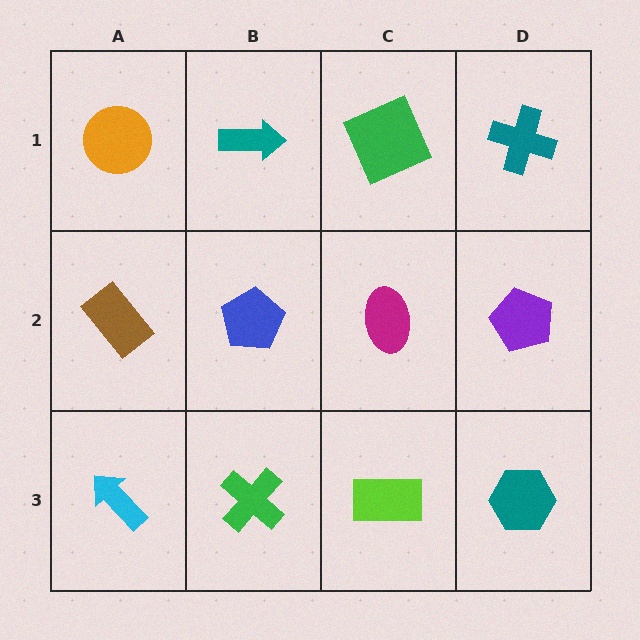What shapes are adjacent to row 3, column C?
A magenta ellipse (row 2, column C), a green cross (row 3, column B), a teal hexagon (row 3, column D).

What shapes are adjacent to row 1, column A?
A brown rectangle (row 2, column A), a teal arrow (row 1, column B).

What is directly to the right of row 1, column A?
A teal arrow.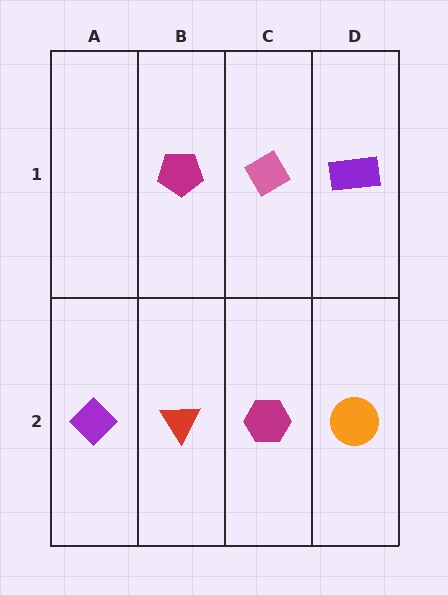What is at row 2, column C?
A magenta hexagon.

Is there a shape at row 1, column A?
No, that cell is empty.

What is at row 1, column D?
A purple rectangle.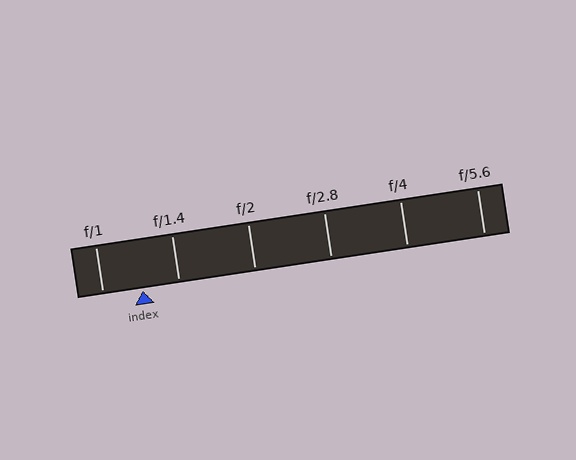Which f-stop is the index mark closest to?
The index mark is closest to f/1.4.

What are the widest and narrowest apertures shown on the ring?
The widest aperture shown is f/1 and the narrowest is f/5.6.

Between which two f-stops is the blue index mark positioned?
The index mark is between f/1 and f/1.4.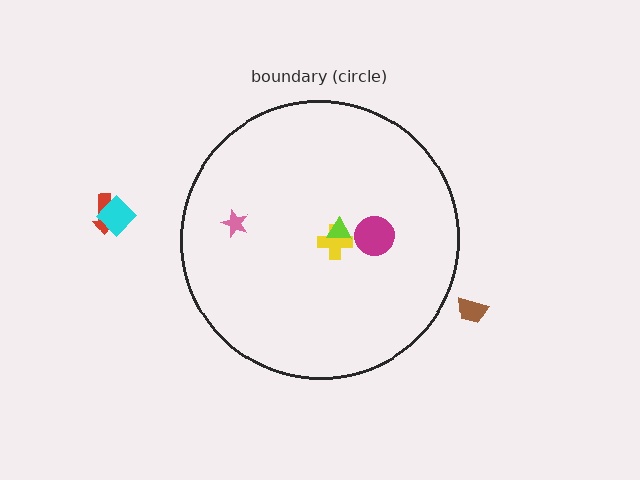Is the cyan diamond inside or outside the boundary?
Outside.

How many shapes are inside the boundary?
4 inside, 3 outside.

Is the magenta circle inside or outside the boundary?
Inside.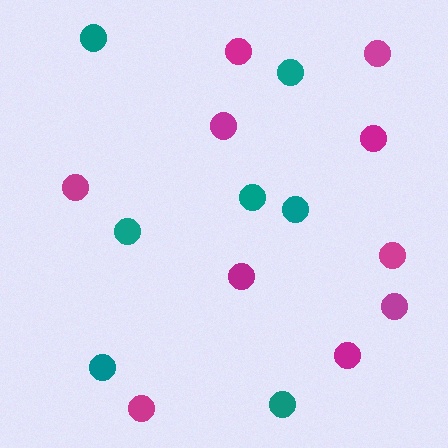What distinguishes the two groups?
There are 2 groups: one group of magenta circles (10) and one group of teal circles (7).